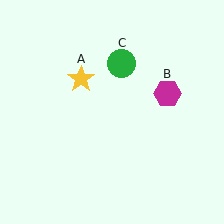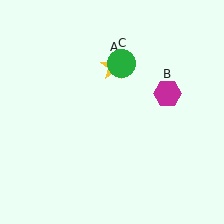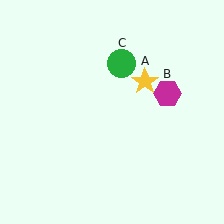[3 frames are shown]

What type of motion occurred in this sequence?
The yellow star (object A) rotated clockwise around the center of the scene.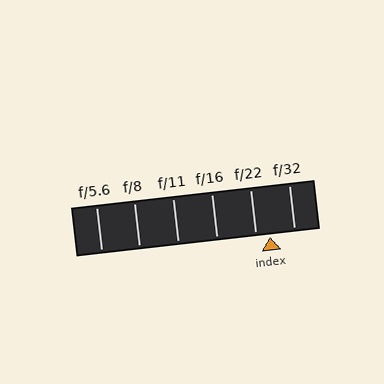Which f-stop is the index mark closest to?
The index mark is closest to f/22.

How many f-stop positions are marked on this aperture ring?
There are 6 f-stop positions marked.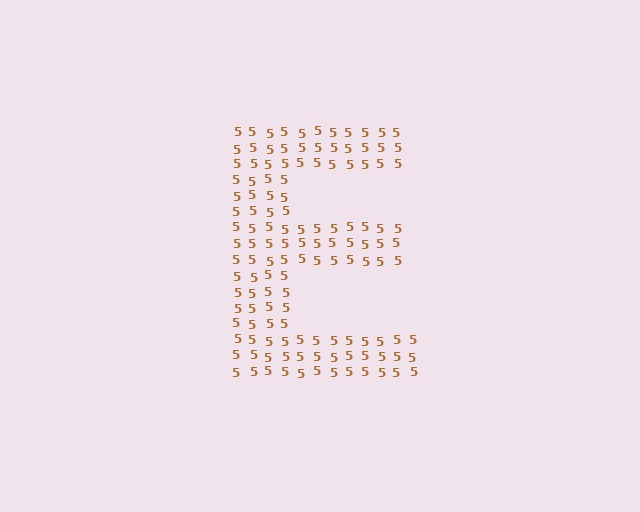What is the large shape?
The large shape is the letter E.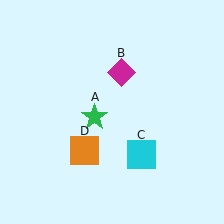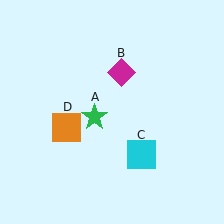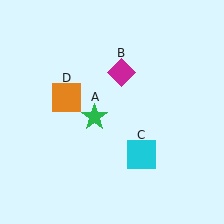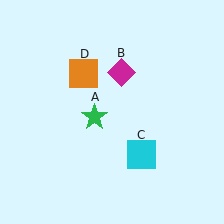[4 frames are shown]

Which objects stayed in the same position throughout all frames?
Green star (object A) and magenta diamond (object B) and cyan square (object C) remained stationary.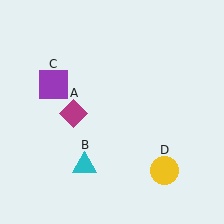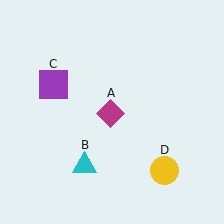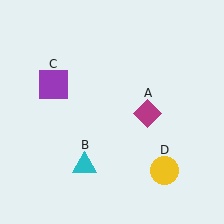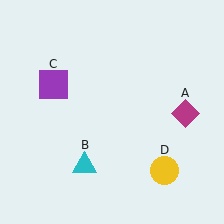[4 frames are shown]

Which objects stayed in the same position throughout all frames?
Cyan triangle (object B) and purple square (object C) and yellow circle (object D) remained stationary.